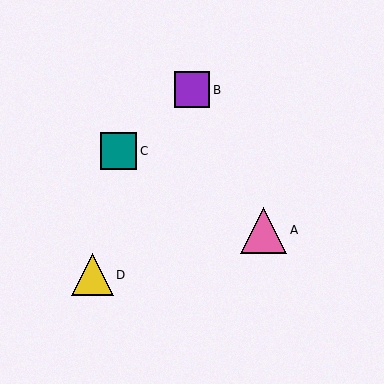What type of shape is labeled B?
Shape B is a purple square.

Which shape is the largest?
The pink triangle (labeled A) is the largest.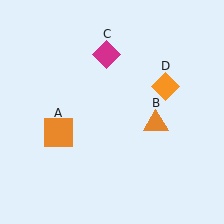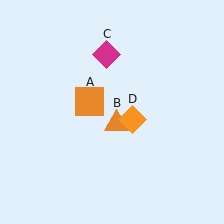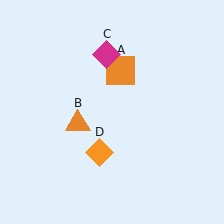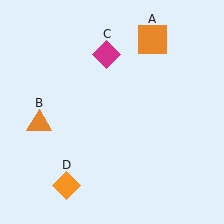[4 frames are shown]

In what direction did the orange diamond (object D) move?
The orange diamond (object D) moved down and to the left.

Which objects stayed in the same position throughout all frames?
Magenta diamond (object C) remained stationary.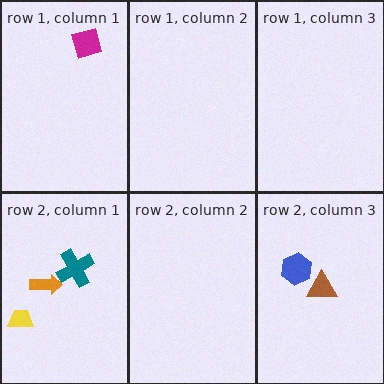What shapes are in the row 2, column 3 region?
The brown triangle, the blue hexagon.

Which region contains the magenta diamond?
The row 1, column 1 region.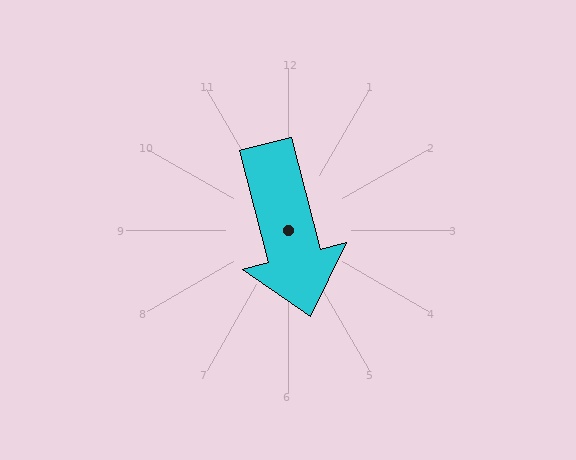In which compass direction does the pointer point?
South.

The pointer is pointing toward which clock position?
Roughly 6 o'clock.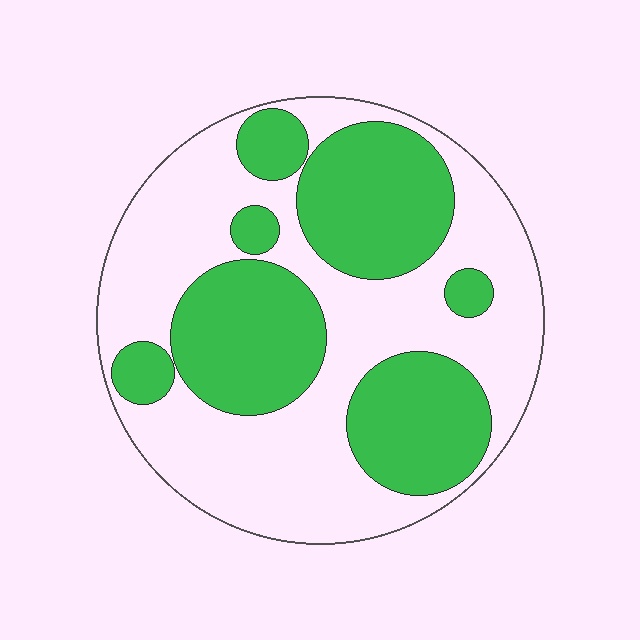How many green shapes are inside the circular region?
7.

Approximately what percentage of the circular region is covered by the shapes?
Approximately 40%.